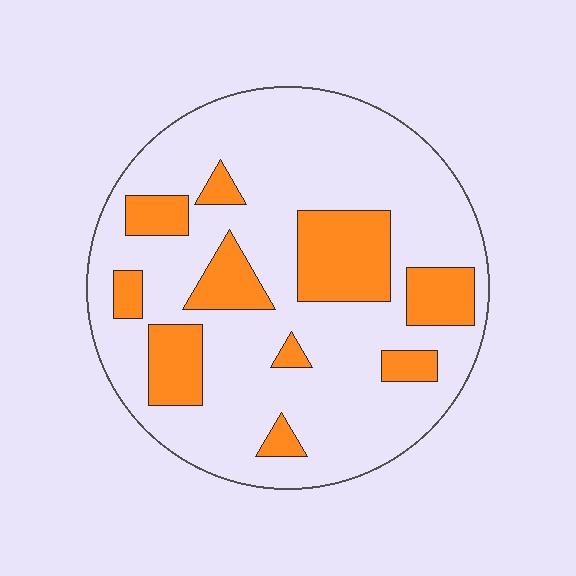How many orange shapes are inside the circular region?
10.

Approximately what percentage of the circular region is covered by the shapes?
Approximately 25%.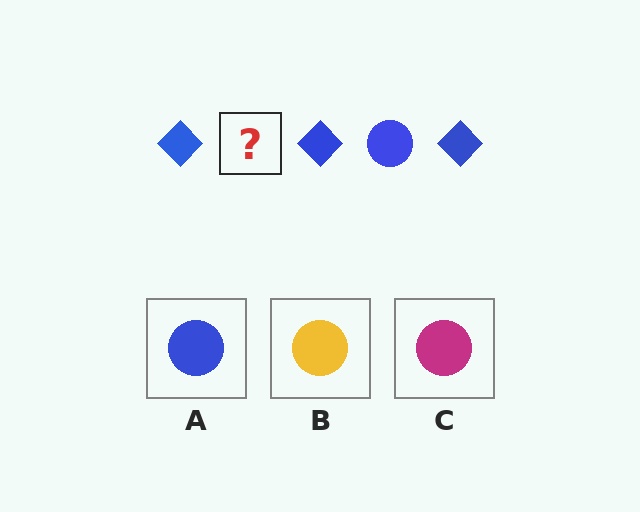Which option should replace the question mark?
Option A.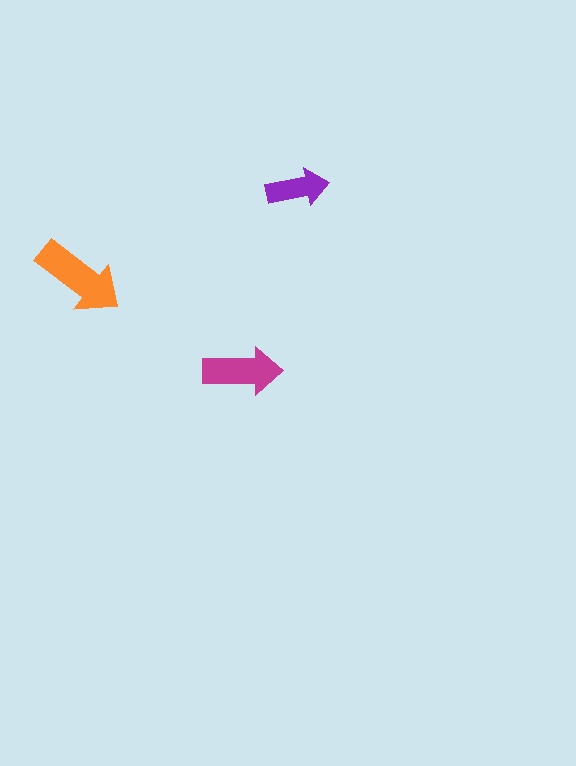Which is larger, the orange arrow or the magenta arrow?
The orange one.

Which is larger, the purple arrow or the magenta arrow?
The magenta one.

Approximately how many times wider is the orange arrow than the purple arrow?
About 1.5 times wider.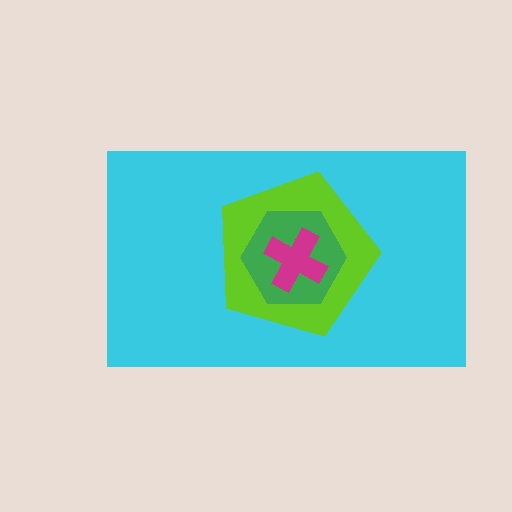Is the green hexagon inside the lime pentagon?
Yes.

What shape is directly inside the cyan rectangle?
The lime pentagon.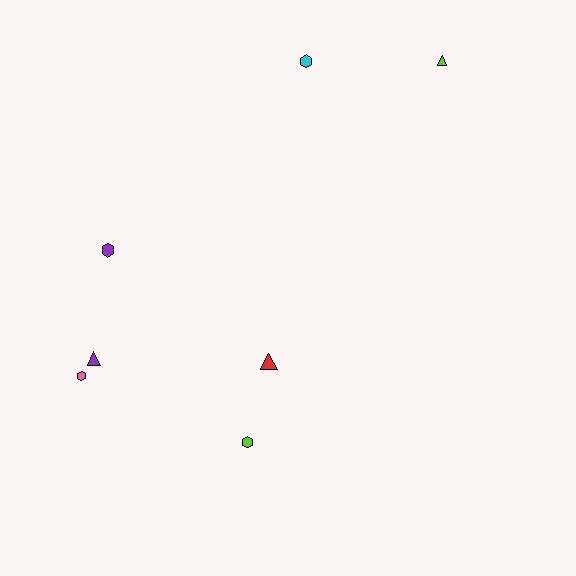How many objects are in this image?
There are 7 objects.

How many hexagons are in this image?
There are 4 hexagons.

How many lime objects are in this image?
There are 2 lime objects.